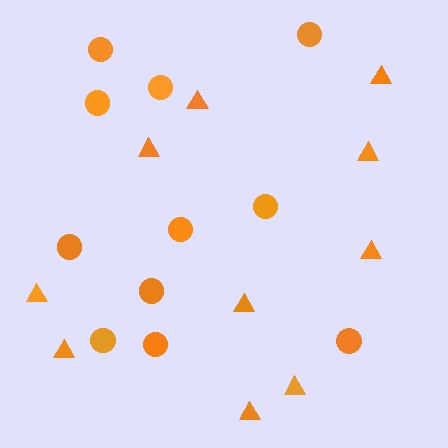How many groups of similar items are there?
There are 2 groups: one group of triangles (10) and one group of circles (11).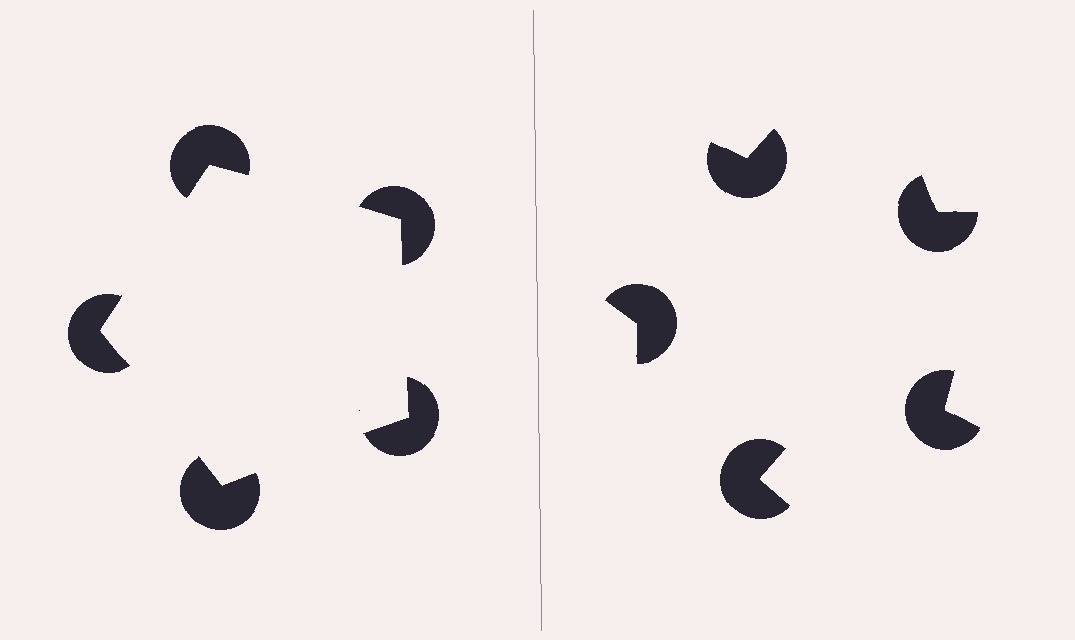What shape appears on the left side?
An illusory pentagon.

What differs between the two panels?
The pac-man discs are positioned identically on both sides; only the wedge orientations differ. On the left they align to a pentagon; on the right they are misaligned.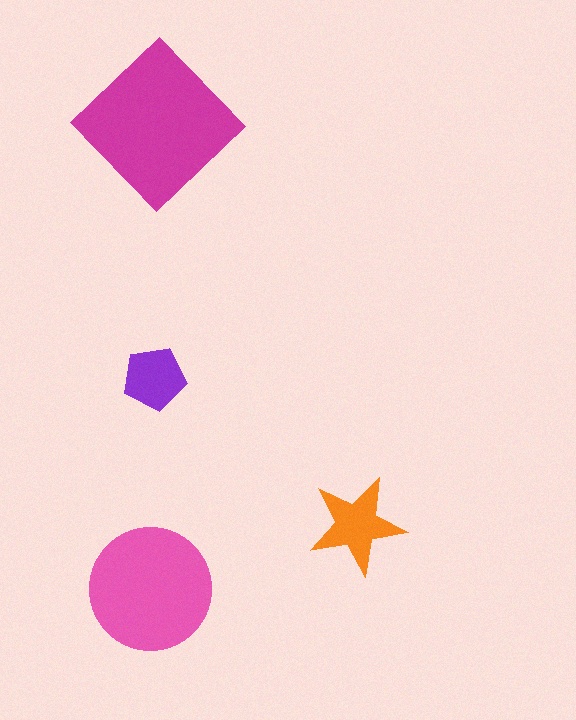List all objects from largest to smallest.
The magenta diamond, the pink circle, the orange star, the purple pentagon.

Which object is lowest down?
The pink circle is bottommost.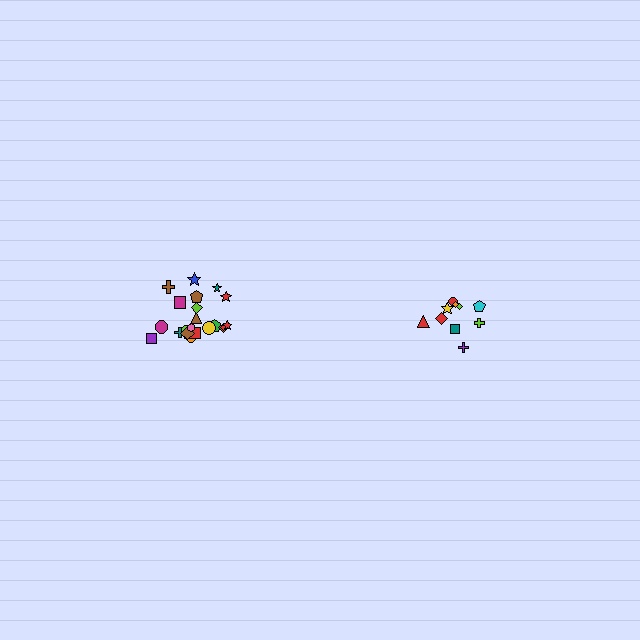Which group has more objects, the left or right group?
The left group.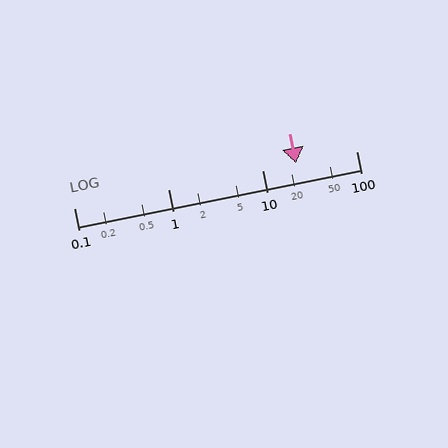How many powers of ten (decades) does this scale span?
The scale spans 3 decades, from 0.1 to 100.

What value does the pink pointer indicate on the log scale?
The pointer indicates approximately 23.